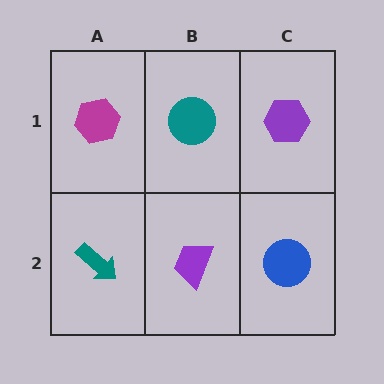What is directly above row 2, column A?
A magenta hexagon.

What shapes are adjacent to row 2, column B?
A teal circle (row 1, column B), a teal arrow (row 2, column A), a blue circle (row 2, column C).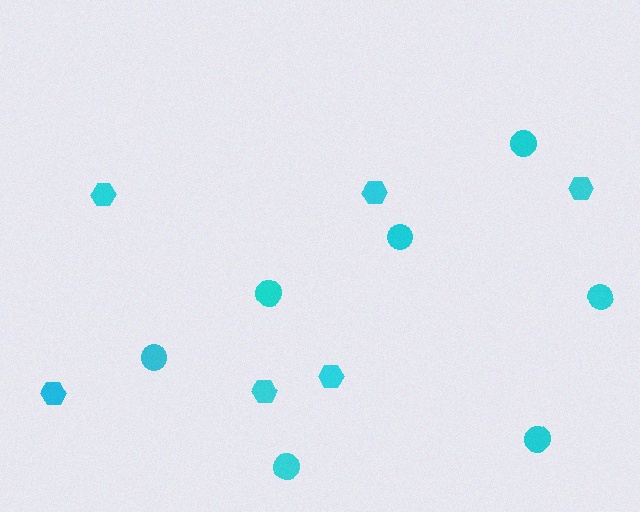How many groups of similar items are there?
There are 2 groups: one group of hexagons (6) and one group of circles (7).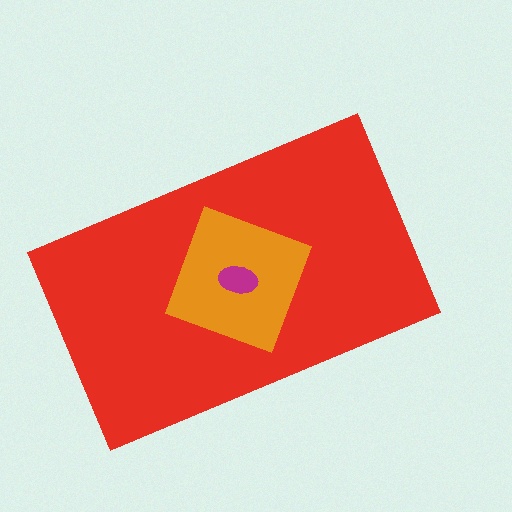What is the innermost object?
The magenta ellipse.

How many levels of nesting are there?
3.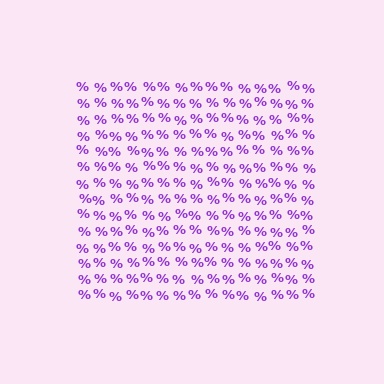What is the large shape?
The large shape is a square.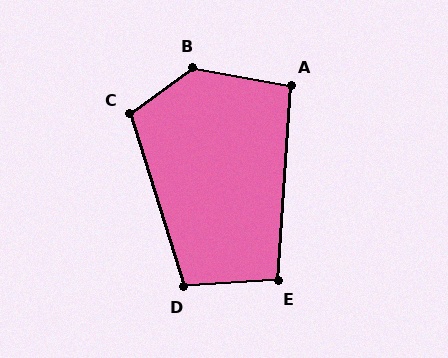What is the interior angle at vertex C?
Approximately 108 degrees (obtuse).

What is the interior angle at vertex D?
Approximately 104 degrees (obtuse).